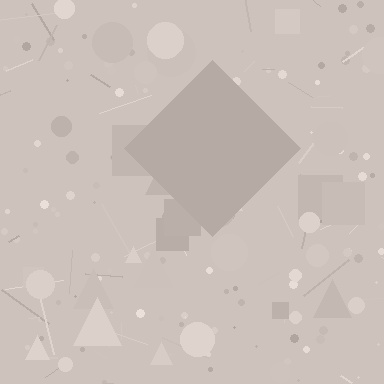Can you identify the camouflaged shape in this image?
The camouflaged shape is a diamond.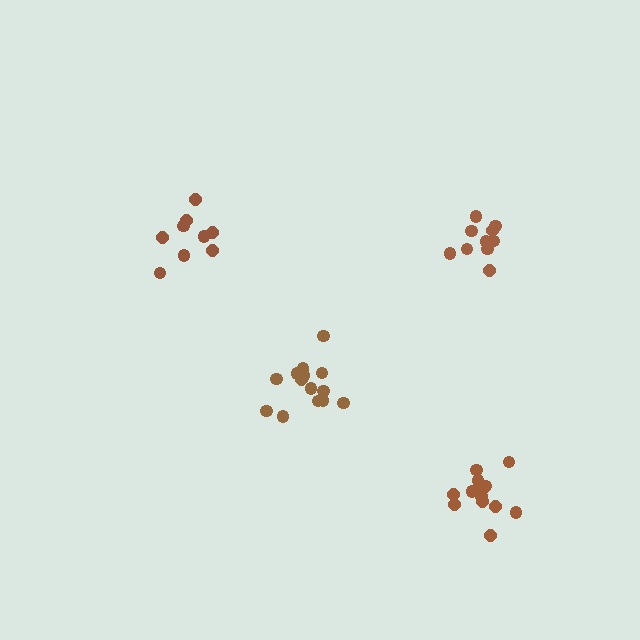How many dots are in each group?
Group 1: 13 dots, Group 2: 15 dots, Group 3: 10 dots, Group 4: 9 dots (47 total).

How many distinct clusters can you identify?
There are 4 distinct clusters.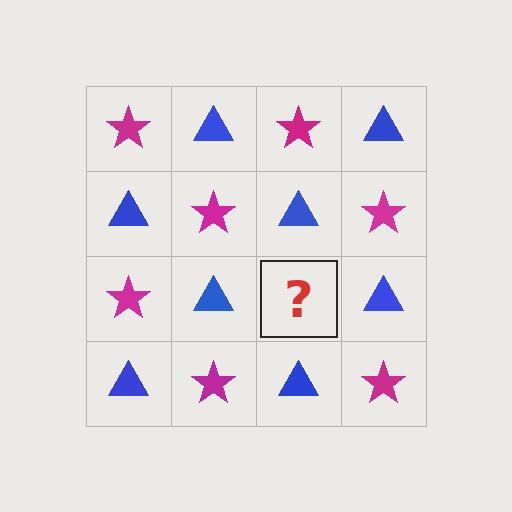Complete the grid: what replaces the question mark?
The question mark should be replaced with a magenta star.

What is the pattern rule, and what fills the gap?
The rule is that it alternates magenta star and blue triangle in a checkerboard pattern. The gap should be filled with a magenta star.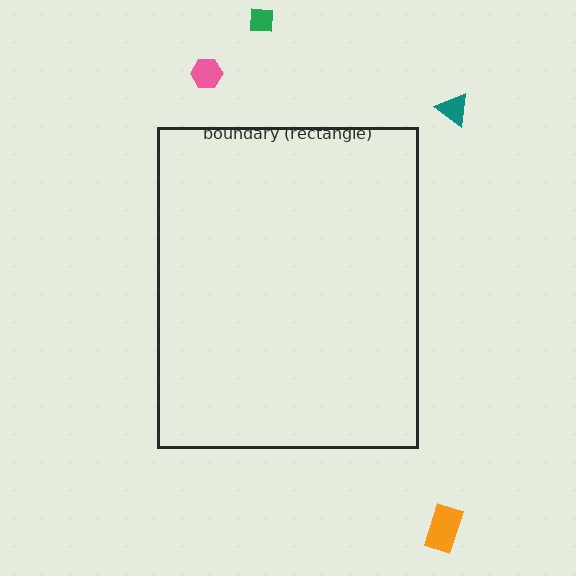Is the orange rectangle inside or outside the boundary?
Outside.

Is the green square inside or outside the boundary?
Outside.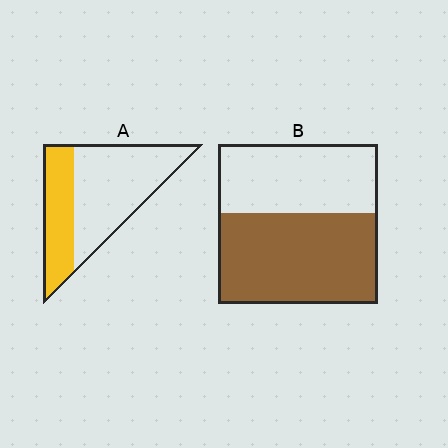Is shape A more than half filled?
No.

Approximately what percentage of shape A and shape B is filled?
A is approximately 35% and B is approximately 55%.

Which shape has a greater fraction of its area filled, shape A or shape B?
Shape B.